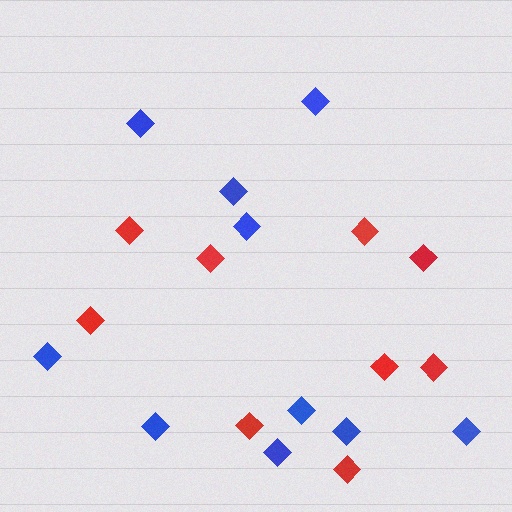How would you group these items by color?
There are 2 groups: one group of red diamonds (9) and one group of blue diamonds (10).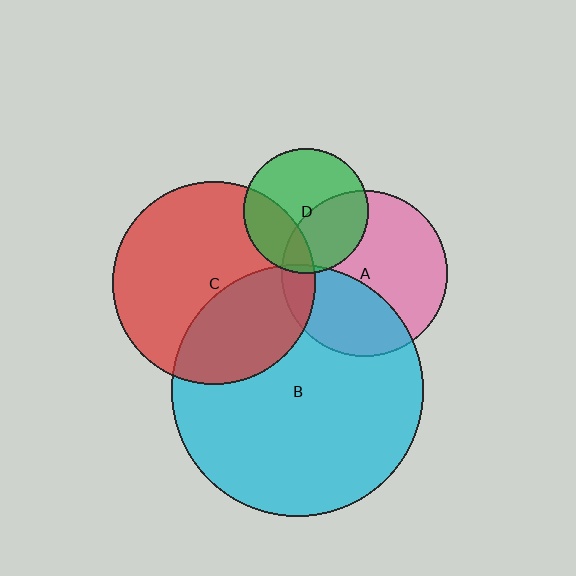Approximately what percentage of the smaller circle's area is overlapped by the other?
Approximately 40%.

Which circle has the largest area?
Circle B (cyan).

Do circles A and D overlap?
Yes.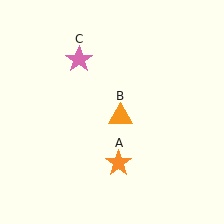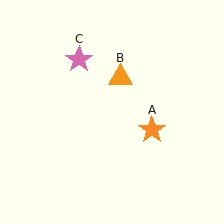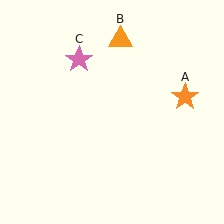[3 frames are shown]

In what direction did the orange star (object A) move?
The orange star (object A) moved up and to the right.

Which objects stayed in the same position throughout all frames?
Pink star (object C) remained stationary.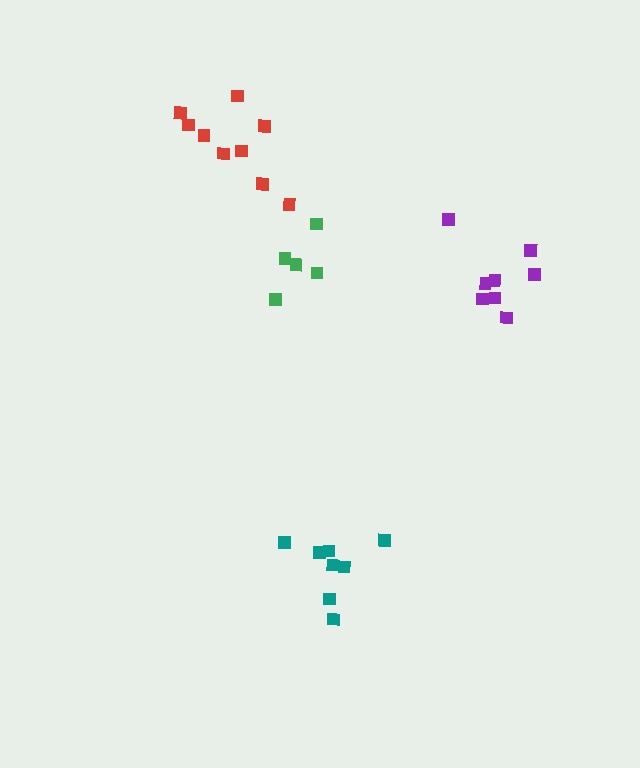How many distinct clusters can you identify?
There are 4 distinct clusters.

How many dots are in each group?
Group 1: 8 dots, Group 2: 5 dots, Group 3: 8 dots, Group 4: 9 dots (30 total).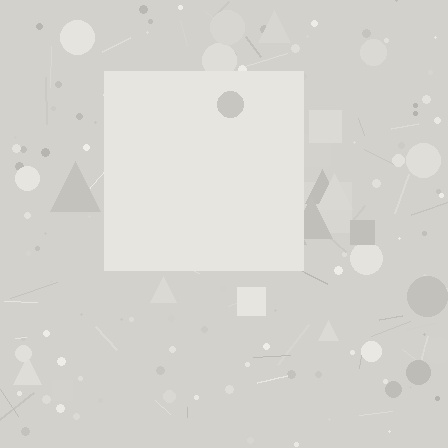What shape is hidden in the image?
A square is hidden in the image.